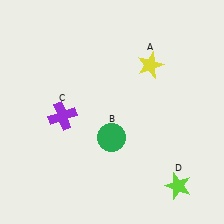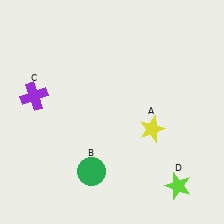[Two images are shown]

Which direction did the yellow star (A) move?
The yellow star (A) moved down.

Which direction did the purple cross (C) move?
The purple cross (C) moved left.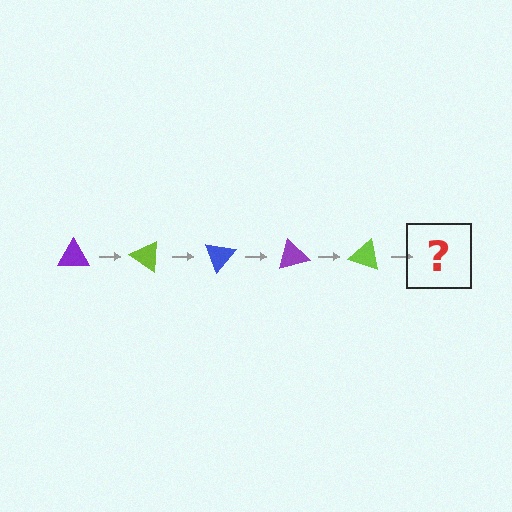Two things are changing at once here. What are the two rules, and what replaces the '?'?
The two rules are that it rotates 35 degrees each step and the color cycles through purple, lime, and blue. The '?' should be a blue triangle, rotated 175 degrees from the start.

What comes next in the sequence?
The next element should be a blue triangle, rotated 175 degrees from the start.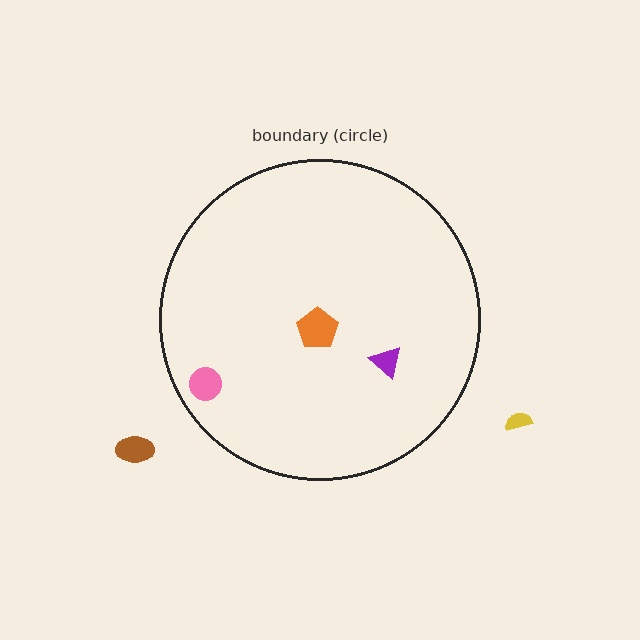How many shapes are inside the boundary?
3 inside, 2 outside.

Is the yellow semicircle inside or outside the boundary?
Outside.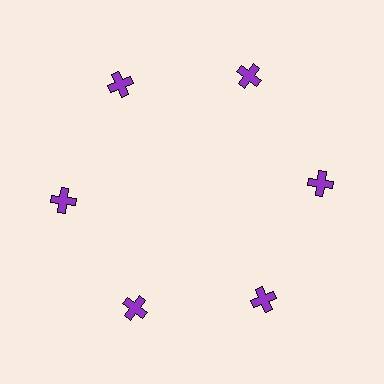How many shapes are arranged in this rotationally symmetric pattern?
There are 6 shapes, arranged in 6 groups of 1.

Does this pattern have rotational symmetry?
Yes, this pattern has 6-fold rotational symmetry. It looks the same after rotating 60 degrees around the center.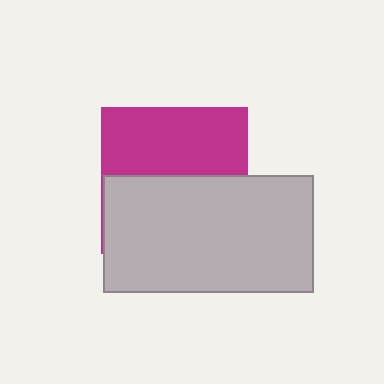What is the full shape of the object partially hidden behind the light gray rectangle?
The partially hidden object is a magenta square.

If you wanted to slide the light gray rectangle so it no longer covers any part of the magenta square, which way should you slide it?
Slide it down — that is the most direct way to separate the two shapes.